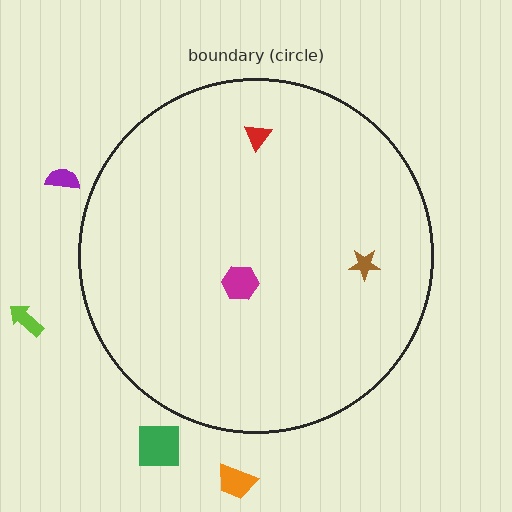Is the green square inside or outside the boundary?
Outside.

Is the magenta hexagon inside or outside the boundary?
Inside.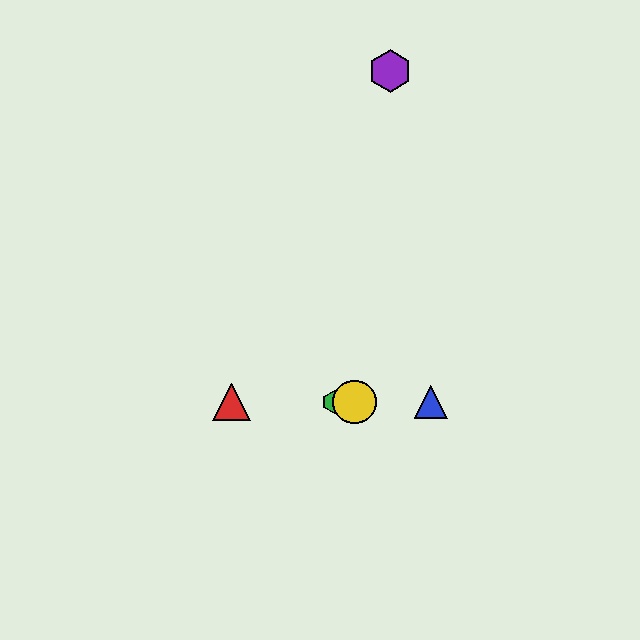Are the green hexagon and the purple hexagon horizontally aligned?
No, the green hexagon is at y≈402 and the purple hexagon is at y≈71.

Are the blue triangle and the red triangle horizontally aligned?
Yes, both are at y≈402.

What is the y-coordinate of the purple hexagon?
The purple hexagon is at y≈71.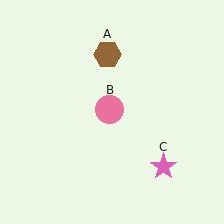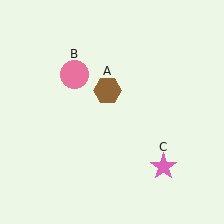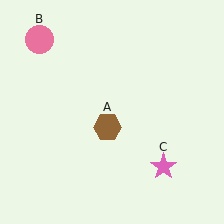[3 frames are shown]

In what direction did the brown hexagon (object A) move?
The brown hexagon (object A) moved down.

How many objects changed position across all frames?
2 objects changed position: brown hexagon (object A), pink circle (object B).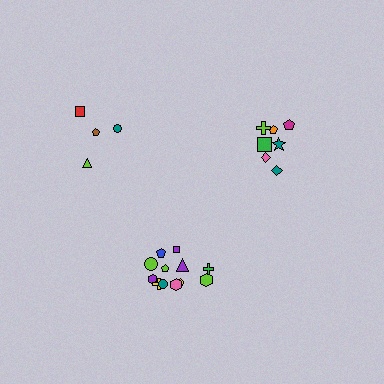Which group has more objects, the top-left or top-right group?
The top-right group.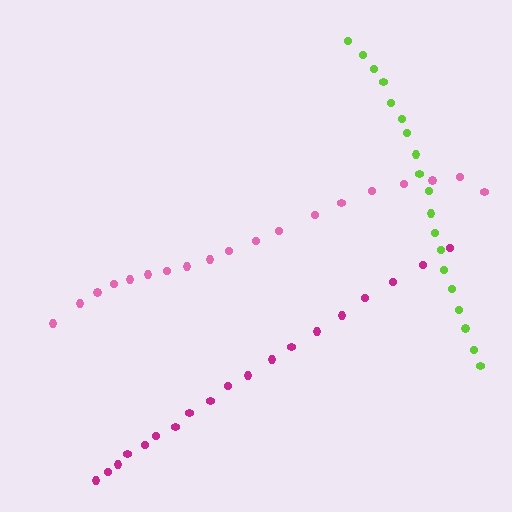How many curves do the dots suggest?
There are 3 distinct paths.